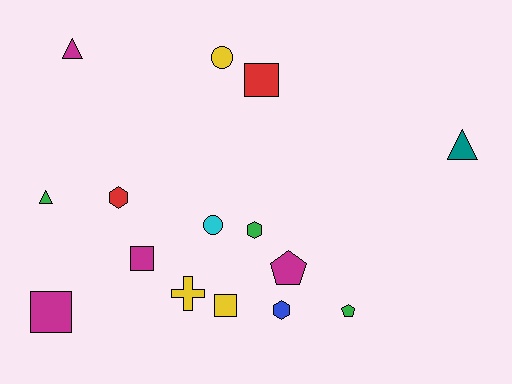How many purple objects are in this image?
There are no purple objects.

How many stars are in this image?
There are no stars.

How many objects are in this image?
There are 15 objects.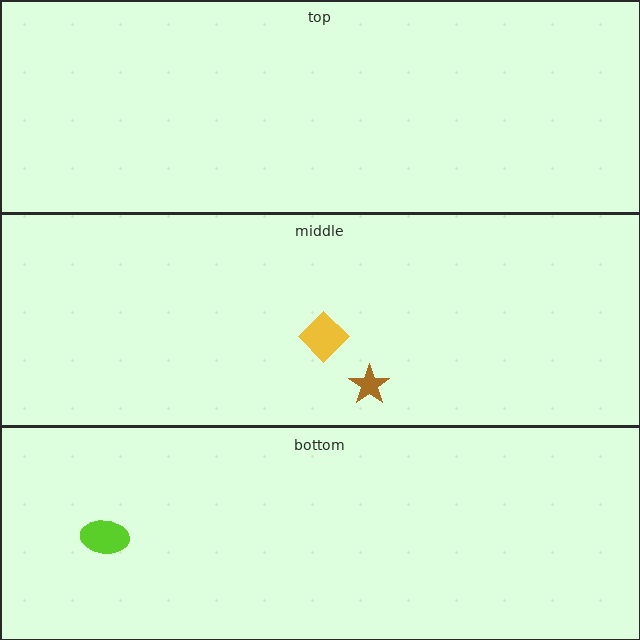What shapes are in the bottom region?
The lime ellipse.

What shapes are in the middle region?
The yellow diamond, the brown star.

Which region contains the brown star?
The middle region.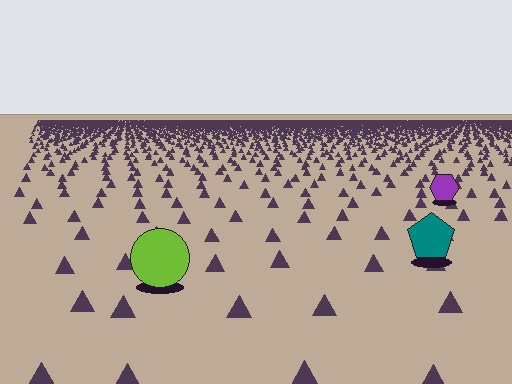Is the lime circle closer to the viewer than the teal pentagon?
Yes. The lime circle is closer — you can tell from the texture gradient: the ground texture is coarser near it.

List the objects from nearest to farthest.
From nearest to farthest: the lime circle, the teal pentagon, the purple hexagon.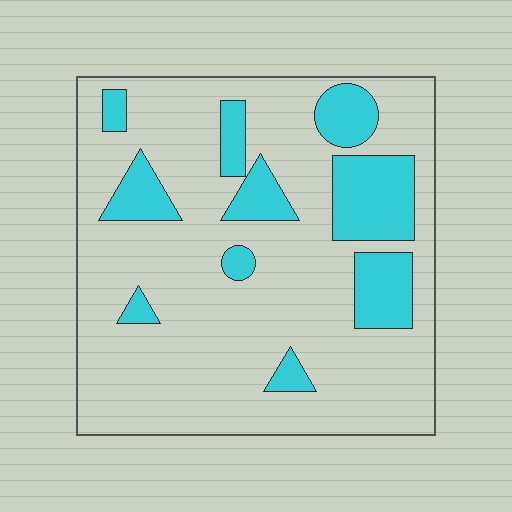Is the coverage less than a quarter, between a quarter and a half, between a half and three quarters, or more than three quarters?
Less than a quarter.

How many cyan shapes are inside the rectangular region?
10.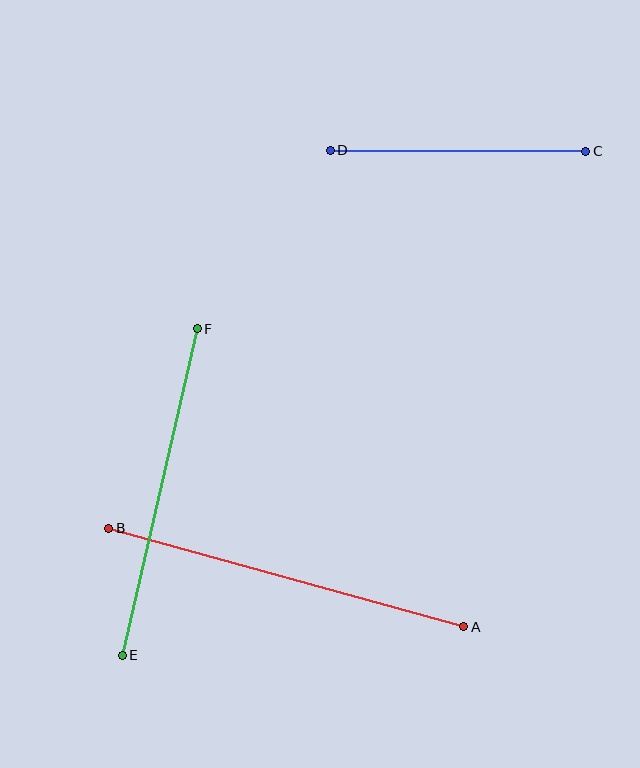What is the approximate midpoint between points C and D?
The midpoint is at approximately (458, 151) pixels.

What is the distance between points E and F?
The distance is approximately 335 pixels.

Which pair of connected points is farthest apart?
Points A and B are farthest apart.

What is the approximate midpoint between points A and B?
The midpoint is at approximately (286, 578) pixels.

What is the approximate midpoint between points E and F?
The midpoint is at approximately (160, 492) pixels.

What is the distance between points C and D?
The distance is approximately 256 pixels.